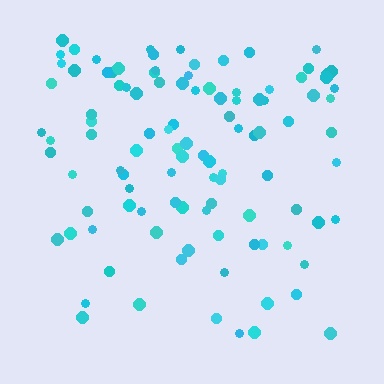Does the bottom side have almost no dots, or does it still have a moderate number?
Still a moderate number, just noticeably fewer than the top.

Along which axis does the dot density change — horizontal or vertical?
Vertical.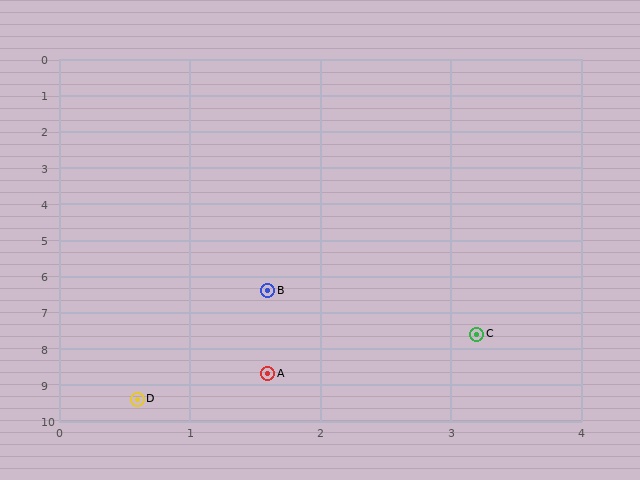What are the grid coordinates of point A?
Point A is at approximately (1.6, 8.7).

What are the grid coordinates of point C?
Point C is at approximately (3.2, 7.6).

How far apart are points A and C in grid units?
Points A and C are about 1.9 grid units apart.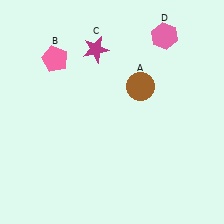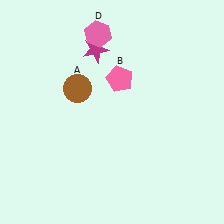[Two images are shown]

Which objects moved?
The objects that moved are: the brown circle (A), the pink pentagon (B), the pink hexagon (D).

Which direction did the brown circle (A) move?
The brown circle (A) moved left.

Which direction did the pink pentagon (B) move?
The pink pentagon (B) moved right.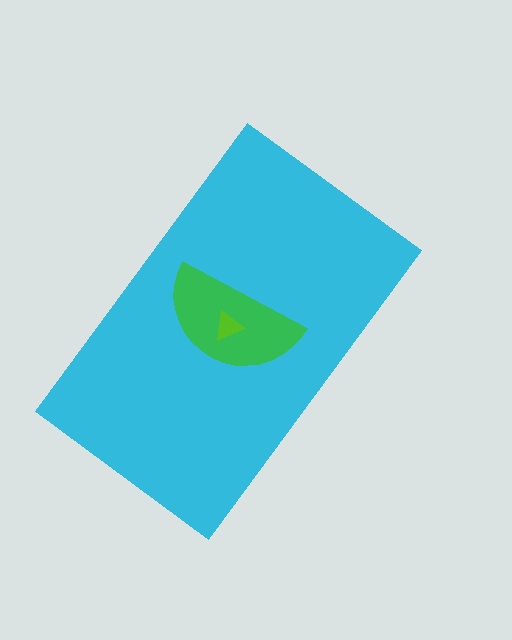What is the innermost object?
The lime triangle.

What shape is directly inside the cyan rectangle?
The green semicircle.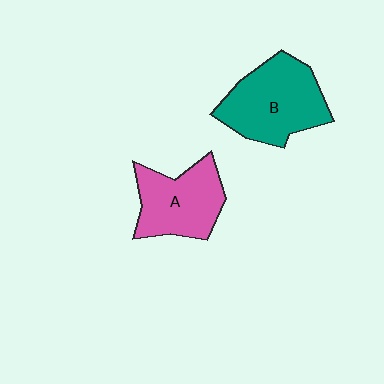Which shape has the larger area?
Shape B (teal).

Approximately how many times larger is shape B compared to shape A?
Approximately 1.2 times.